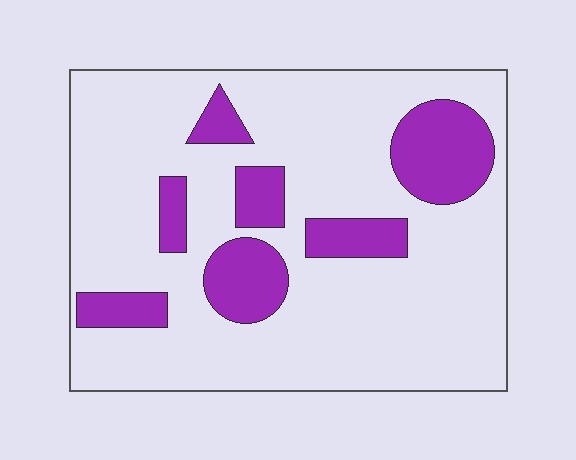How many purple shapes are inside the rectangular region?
7.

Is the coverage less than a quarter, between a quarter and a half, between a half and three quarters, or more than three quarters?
Less than a quarter.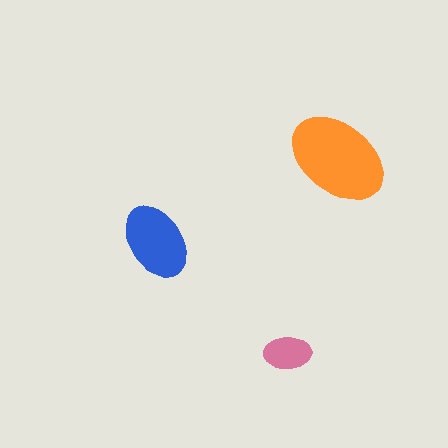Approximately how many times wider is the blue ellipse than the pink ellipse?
About 1.5 times wider.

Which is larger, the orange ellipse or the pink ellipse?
The orange one.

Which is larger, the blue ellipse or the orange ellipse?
The orange one.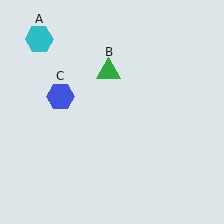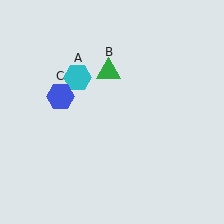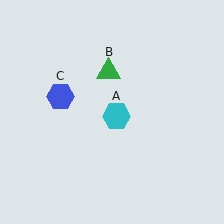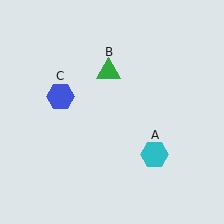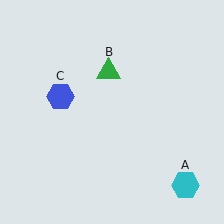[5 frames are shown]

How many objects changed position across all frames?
1 object changed position: cyan hexagon (object A).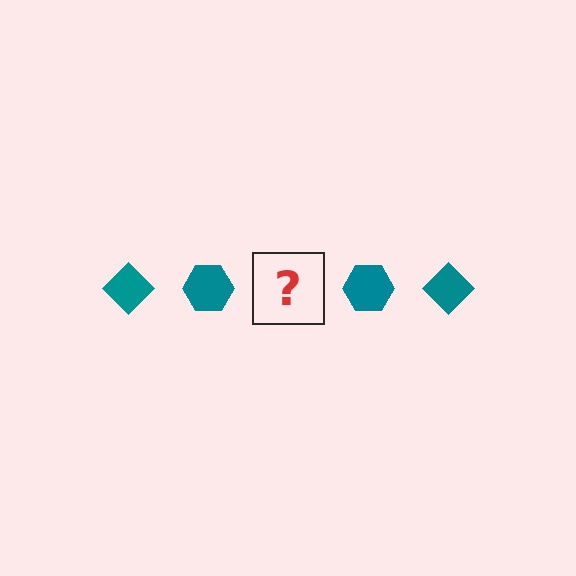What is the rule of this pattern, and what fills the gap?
The rule is that the pattern cycles through diamond, hexagon shapes in teal. The gap should be filled with a teal diamond.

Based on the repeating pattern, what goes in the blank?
The blank should be a teal diamond.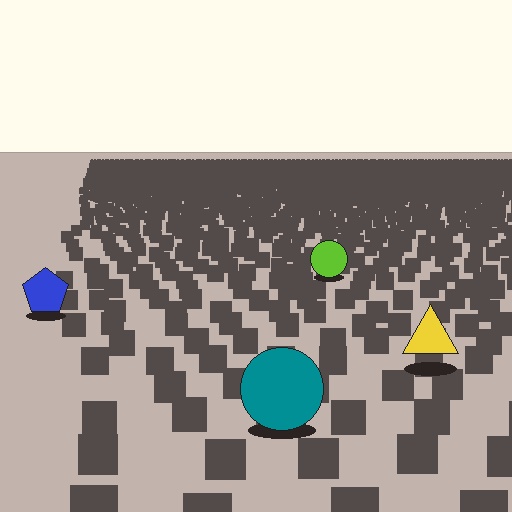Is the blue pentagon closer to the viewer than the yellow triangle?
No. The yellow triangle is closer — you can tell from the texture gradient: the ground texture is coarser near it.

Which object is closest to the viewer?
The teal circle is closest. The texture marks near it are larger and more spread out.